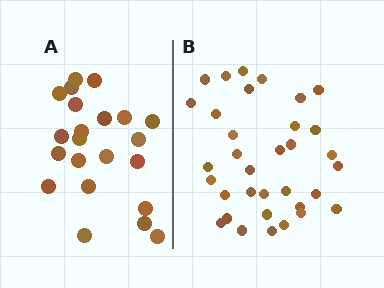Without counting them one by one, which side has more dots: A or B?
Region B (the right region) has more dots.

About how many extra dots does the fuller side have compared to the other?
Region B has roughly 12 or so more dots than region A.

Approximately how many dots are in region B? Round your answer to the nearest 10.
About 30 dots. (The exact count is 34, which rounds to 30.)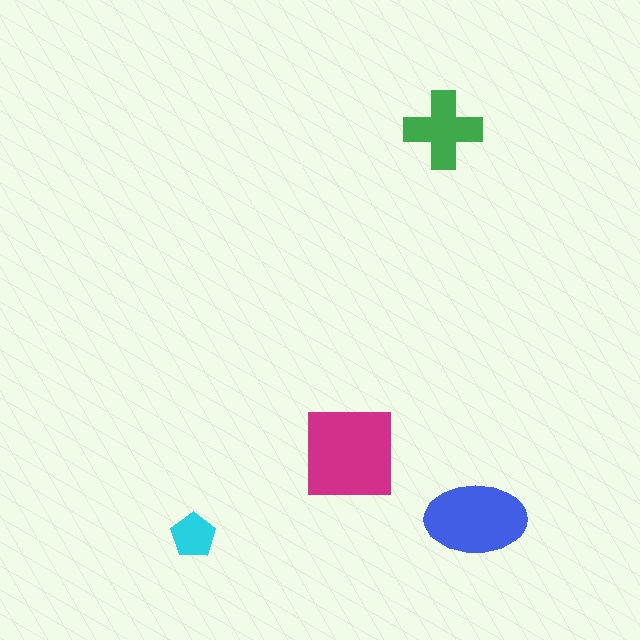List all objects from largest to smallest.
The magenta square, the blue ellipse, the green cross, the cyan pentagon.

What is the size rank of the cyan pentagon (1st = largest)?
4th.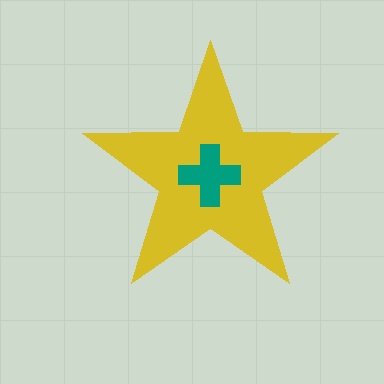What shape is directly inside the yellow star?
The teal cross.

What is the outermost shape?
The yellow star.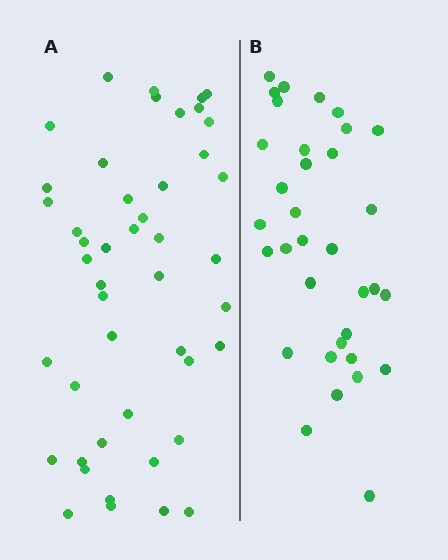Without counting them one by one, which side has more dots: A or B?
Region A (the left region) has more dots.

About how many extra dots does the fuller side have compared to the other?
Region A has roughly 12 or so more dots than region B.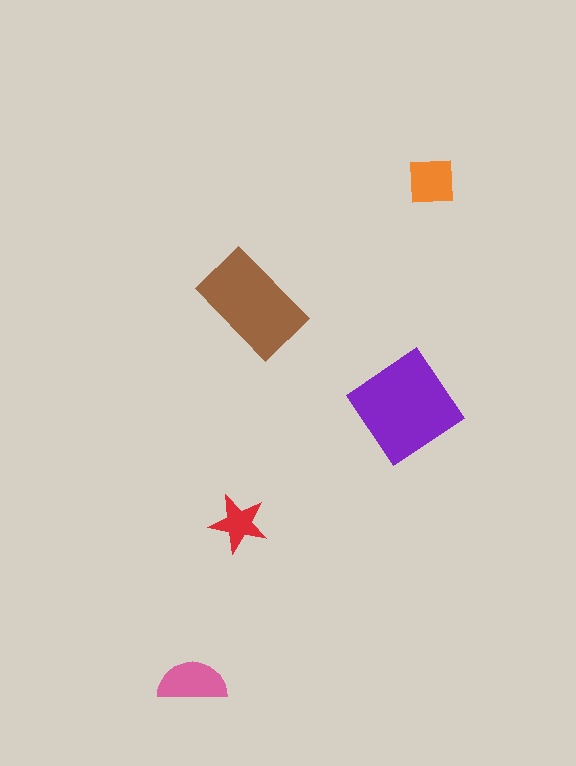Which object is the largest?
The purple diamond.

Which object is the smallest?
The red star.